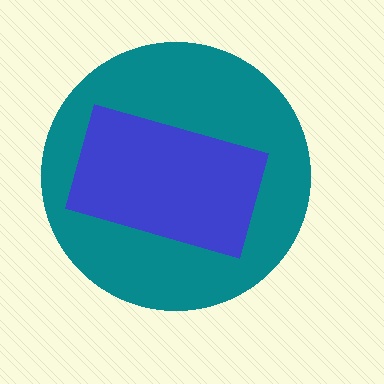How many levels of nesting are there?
2.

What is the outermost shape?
The teal circle.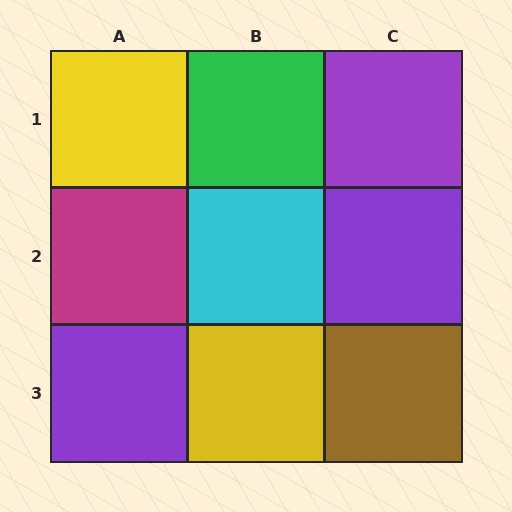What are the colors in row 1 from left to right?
Yellow, green, purple.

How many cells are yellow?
2 cells are yellow.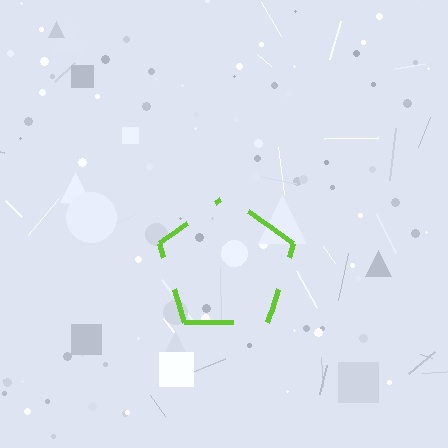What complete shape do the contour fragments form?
The contour fragments form a pentagon.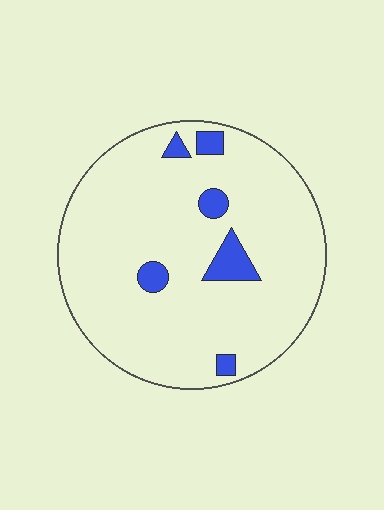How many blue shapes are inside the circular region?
6.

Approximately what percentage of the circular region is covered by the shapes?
Approximately 10%.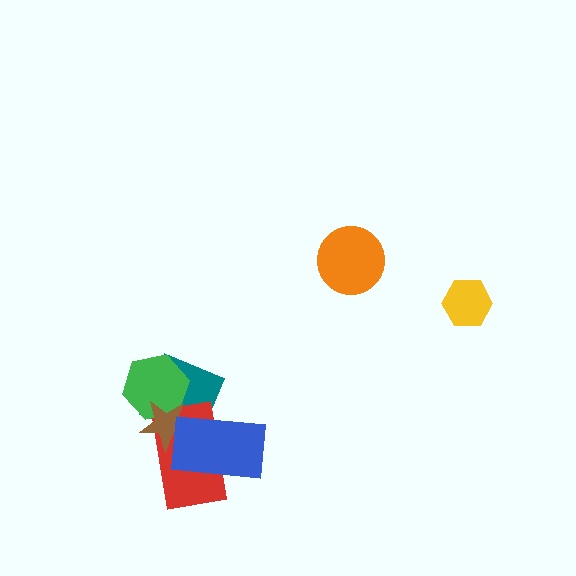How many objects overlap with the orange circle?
0 objects overlap with the orange circle.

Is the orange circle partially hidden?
No, no other shape covers it.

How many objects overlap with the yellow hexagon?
0 objects overlap with the yellow hexagon.